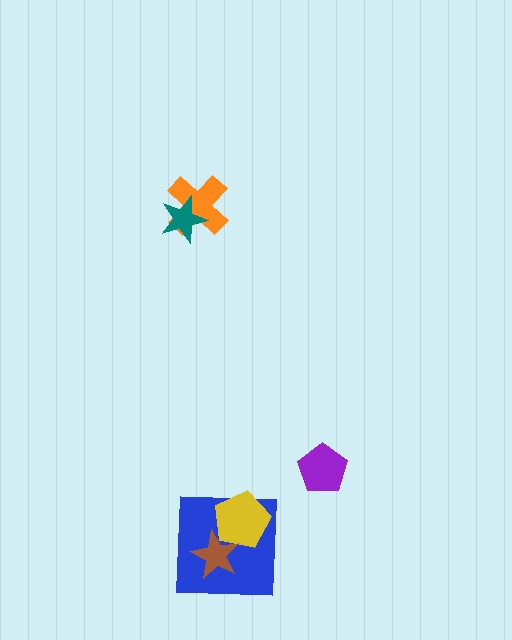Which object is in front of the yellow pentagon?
The brown star is in front of the yellow pentagon.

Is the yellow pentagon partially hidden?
Yes, it is partially covered by another shape.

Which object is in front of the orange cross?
The teal star is in front of the orange cross.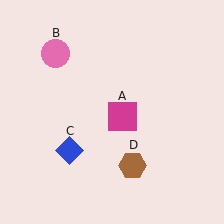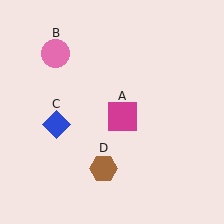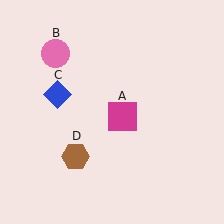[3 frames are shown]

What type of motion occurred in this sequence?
The blue diamond (object C), brown hexagon (object D) rotated clockwise around the center of the scene.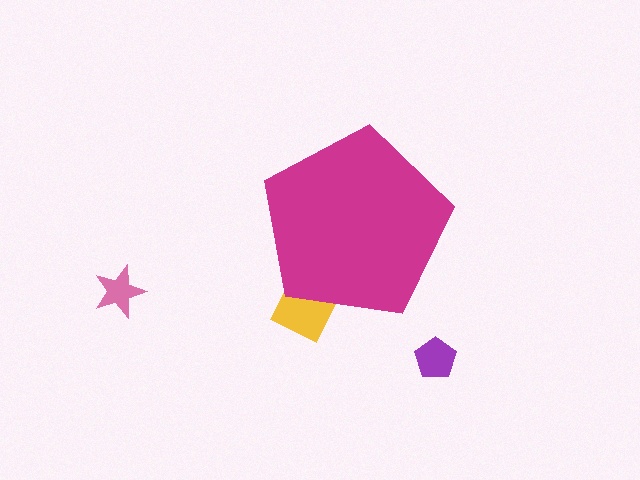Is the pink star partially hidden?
No, the pink star is fully visible.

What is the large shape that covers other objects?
A magenta pentagon.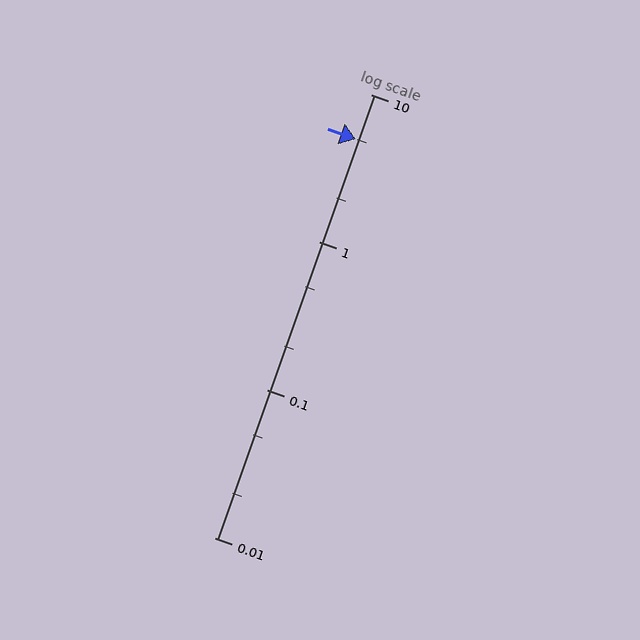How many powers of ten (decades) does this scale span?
The scale spans 3 decades, from 0.01 to 10.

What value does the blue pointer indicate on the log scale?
The pointer indicates approximately 5.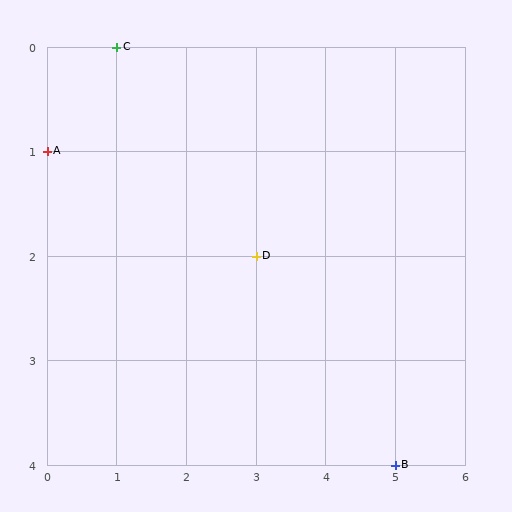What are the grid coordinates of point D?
Point D is at grid coordinates (3, 2).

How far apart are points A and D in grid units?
Points A and D are 3 columns and 1 row apart (about 3.2 grid units diagonally).